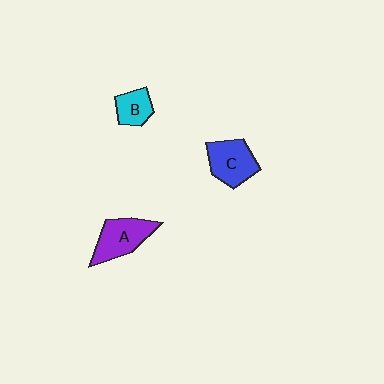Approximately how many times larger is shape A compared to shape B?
Approximately 1.7 times.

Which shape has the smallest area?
Shape B (cyan).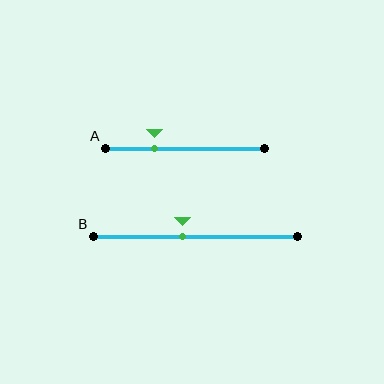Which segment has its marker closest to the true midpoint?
Segment B has its marker closest to the true midpoint.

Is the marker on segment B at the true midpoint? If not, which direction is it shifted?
No, the marker on segment B is shifted to the left by about 6% of the segment length.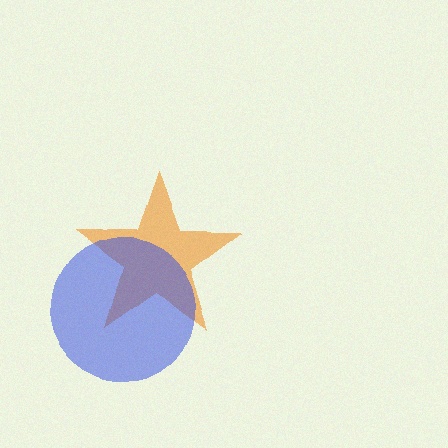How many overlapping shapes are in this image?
There are 2 overlapping shapes in the image.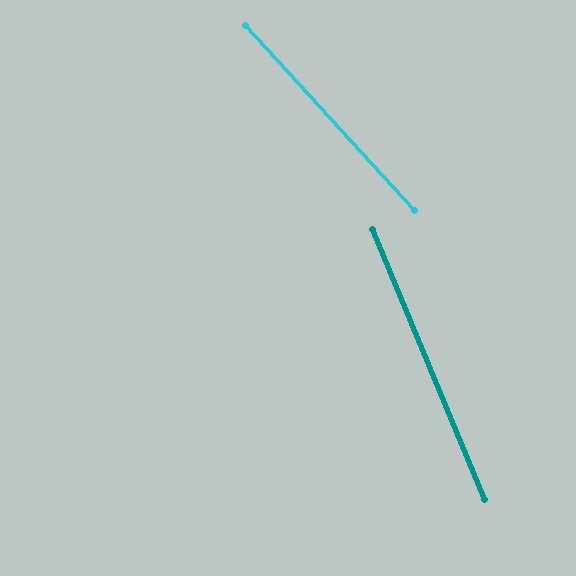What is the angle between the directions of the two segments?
Approximately 20 degrees.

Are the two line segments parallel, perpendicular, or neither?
Neither parallel nor perpendicular — they differ by about 20°.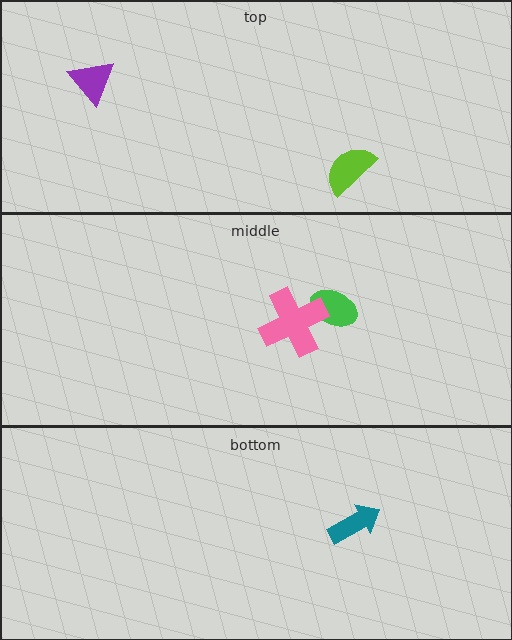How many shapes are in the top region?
2.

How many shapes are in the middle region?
2.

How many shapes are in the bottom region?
1.